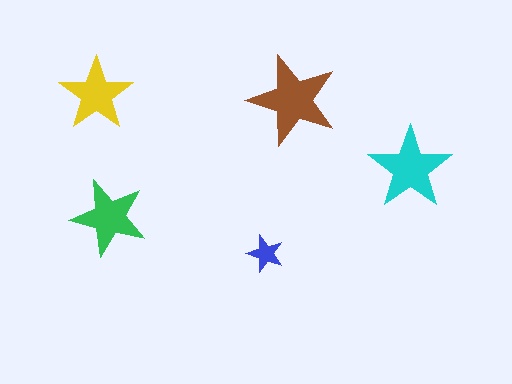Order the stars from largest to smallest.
the brown one, the cyan one, the green one, the yellow one, the blue one.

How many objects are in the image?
There are 5 objects in the image.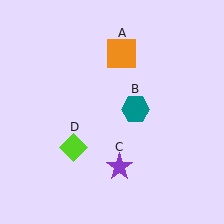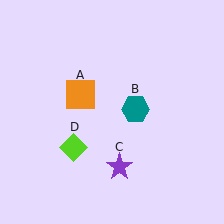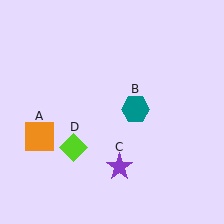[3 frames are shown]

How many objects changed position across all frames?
1 object changed position: orange square (object A).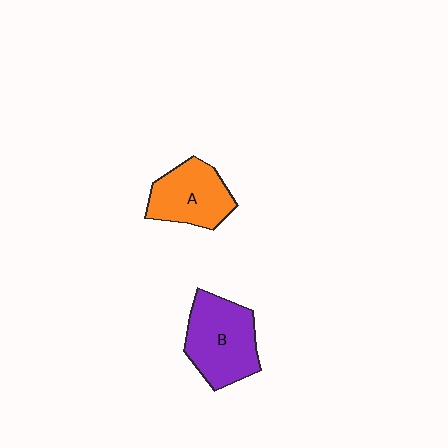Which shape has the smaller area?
Shape A (orange).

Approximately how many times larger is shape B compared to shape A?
Approximately 1.2 times.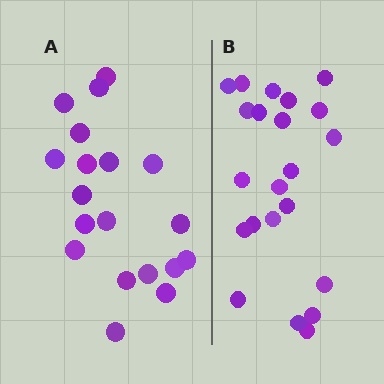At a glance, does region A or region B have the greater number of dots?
Region B (the right region) has more dots.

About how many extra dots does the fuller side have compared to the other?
Region B has just a few more — roughly 2 or 3 more dots than region A.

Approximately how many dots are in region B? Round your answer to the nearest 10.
About 20 dots. (The exact count is 22, which rounds to 20.)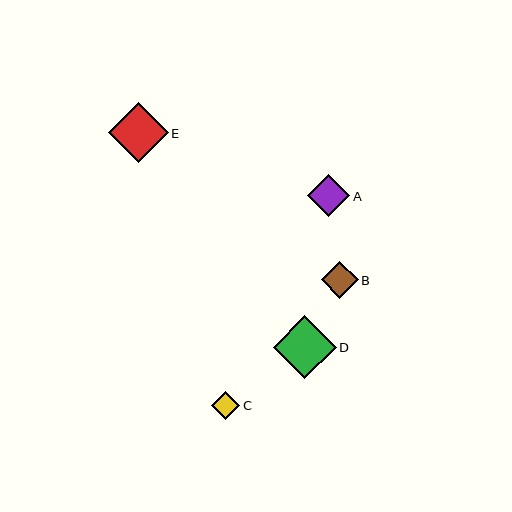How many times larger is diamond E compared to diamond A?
Diamond E is approximately 1.4 times the size of diamond A.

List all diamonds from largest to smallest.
From largest to smallest: D, E, A, B, C.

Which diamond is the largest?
Diamond D is the largest with a size of approximately 63 pixels.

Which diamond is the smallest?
Diamond C is the smallest with a size of approximately 29 pixels.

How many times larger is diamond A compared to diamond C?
Diamond A is approximately 1.5 times the size of diamond C.